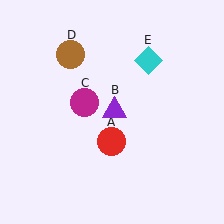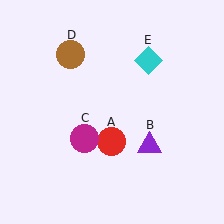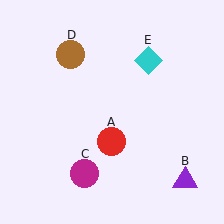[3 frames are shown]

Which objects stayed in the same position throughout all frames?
Red circle (object A) and brown circle (object D) and cyan diamond (object E) remained stationary.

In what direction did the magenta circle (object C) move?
The magenta circle (object C) moved down.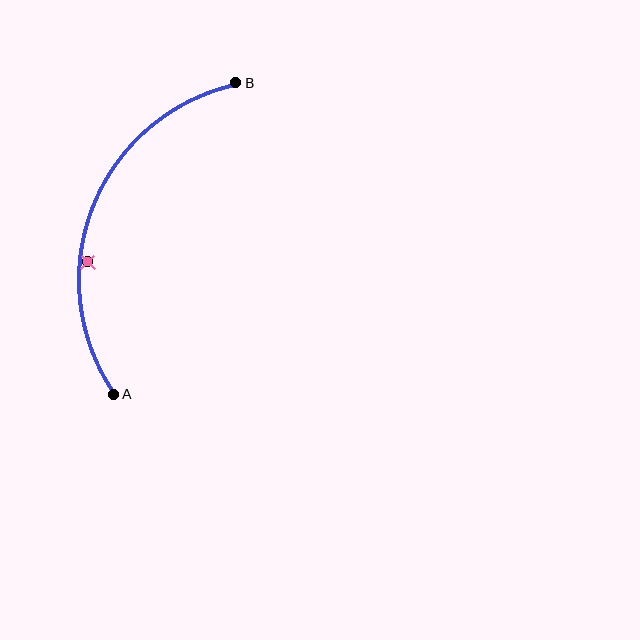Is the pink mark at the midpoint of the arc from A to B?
No — the pink mark does not lie on the arc at all. It sits slightly inside the curve.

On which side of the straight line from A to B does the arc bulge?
The arc bulges to the left of the straight line connecting A and B.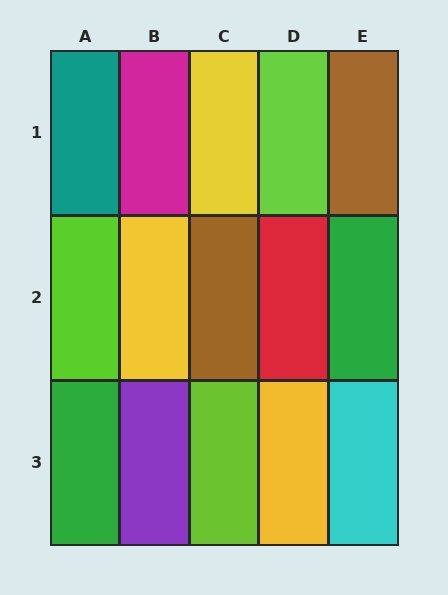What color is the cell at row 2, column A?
Lime.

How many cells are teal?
1 cell is teal.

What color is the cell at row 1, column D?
Lime.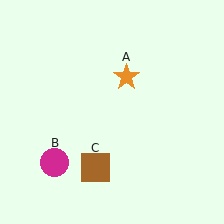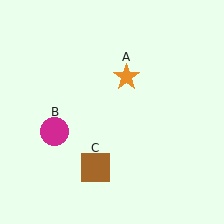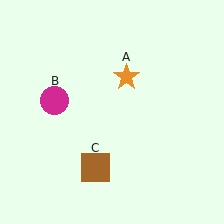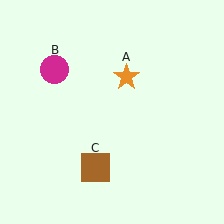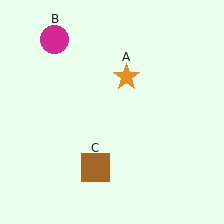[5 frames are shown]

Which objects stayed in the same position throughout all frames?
Orange star (object A) and brown square (object C) remained stationary.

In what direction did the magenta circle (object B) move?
The magenta circle (object B) moved up.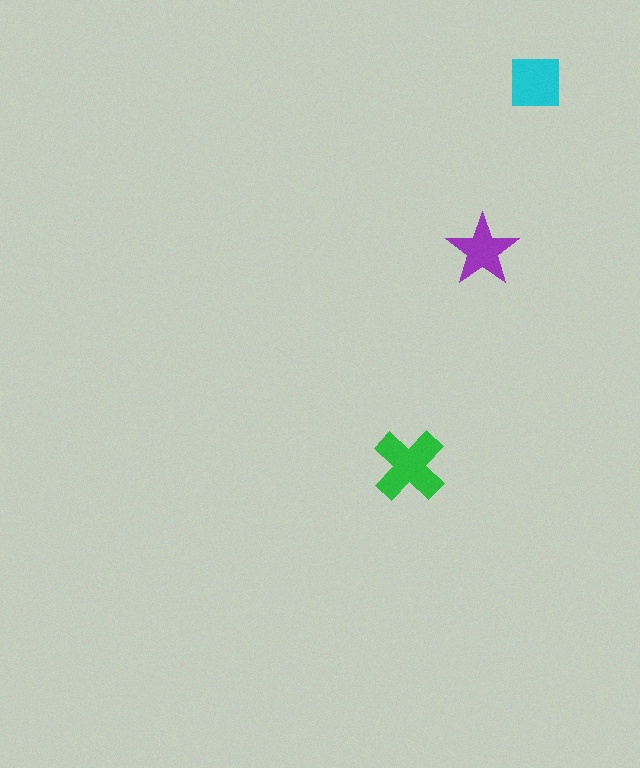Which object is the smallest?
The purple star.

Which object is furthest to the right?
The cyan square is rightmost.